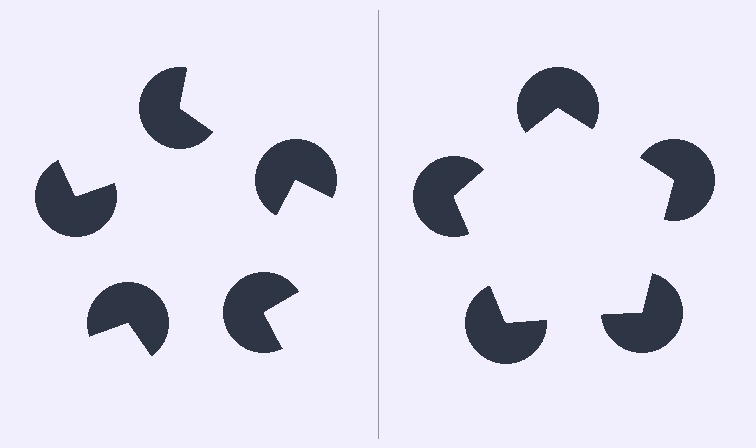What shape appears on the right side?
An illusory pentagon.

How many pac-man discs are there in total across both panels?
10 — 5 on each side.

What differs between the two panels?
The pac-man discs are positioned identically on both sides; only the wedge orientations differ. On the right they align to a pentagon; on the left they are misaligned.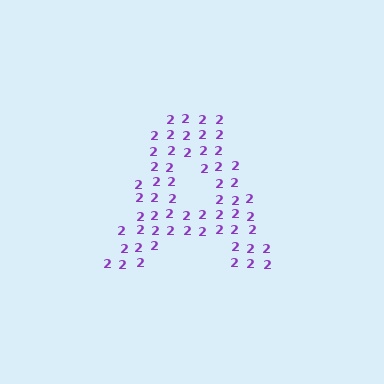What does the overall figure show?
The overall figure shows the letter A.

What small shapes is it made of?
It is made of small digit 2's.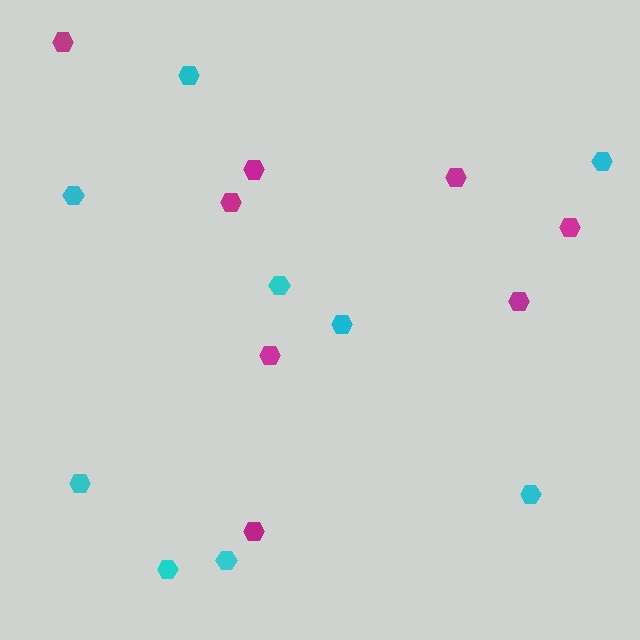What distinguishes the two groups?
There are 2 groups: one group of magenta hexagons (8) and one group of cyan hexagons (9).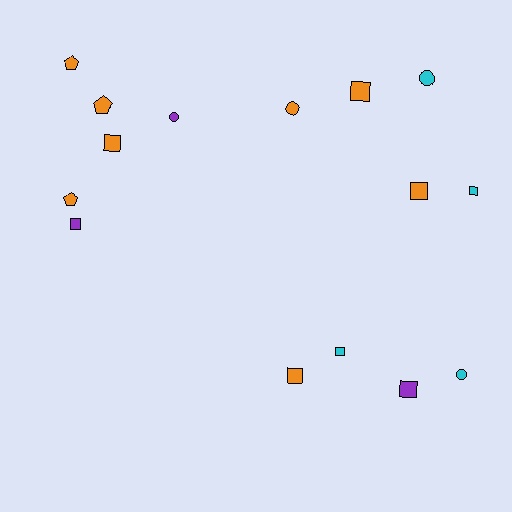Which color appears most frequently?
Orange, with 8 objects.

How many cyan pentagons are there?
There are no cyan pentagons.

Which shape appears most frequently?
Square, with 8 objects.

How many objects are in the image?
There are 15 objects.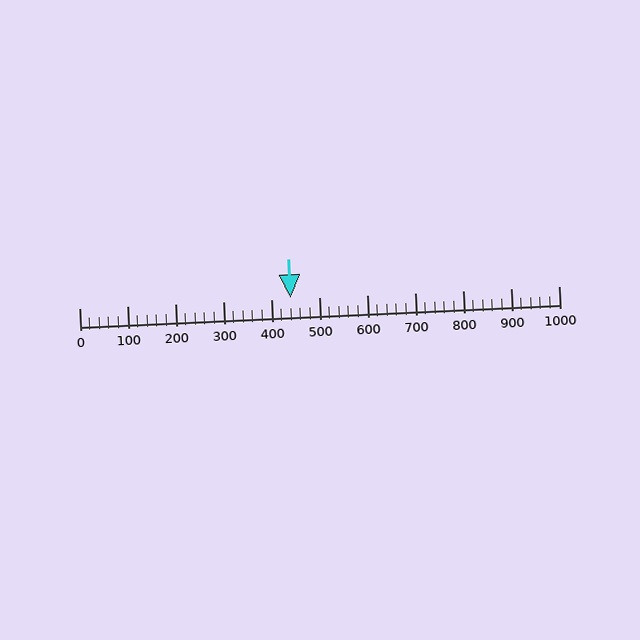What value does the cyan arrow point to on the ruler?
The cyan arrow points to approximately 440.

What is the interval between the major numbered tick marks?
The major tick marks are spaced 100 units apart.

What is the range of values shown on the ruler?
The ruler shows values from 0 to 1000.